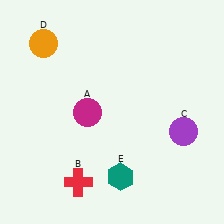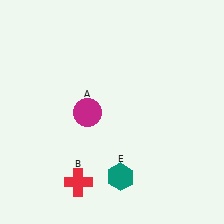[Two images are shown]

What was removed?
The purple circle (C), the orange circle (D) were removed in Image 2.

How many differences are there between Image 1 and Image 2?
There are 2 differences between the two images.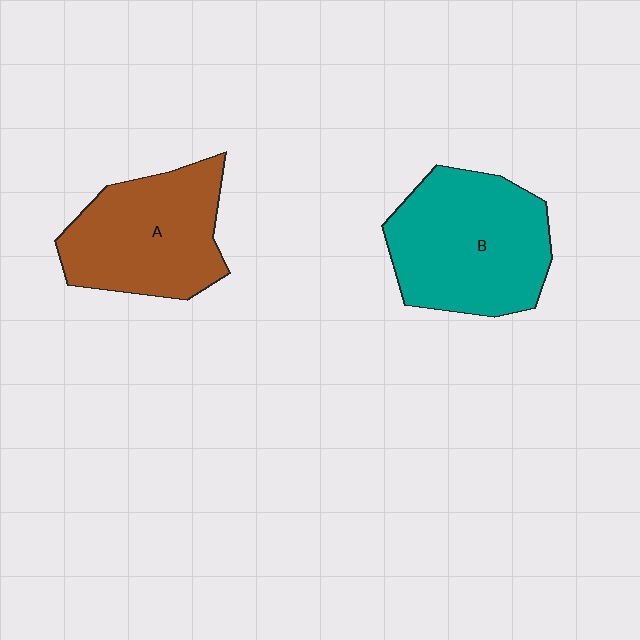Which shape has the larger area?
Shape B (teal).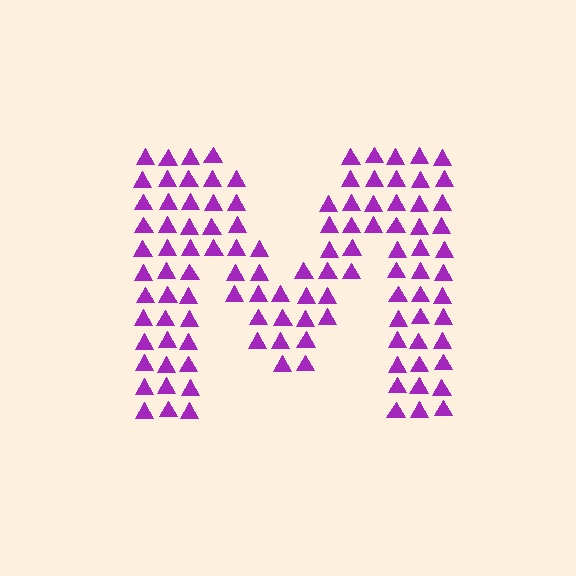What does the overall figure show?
The overall figure shows the letter M.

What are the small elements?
The small elements are triangles.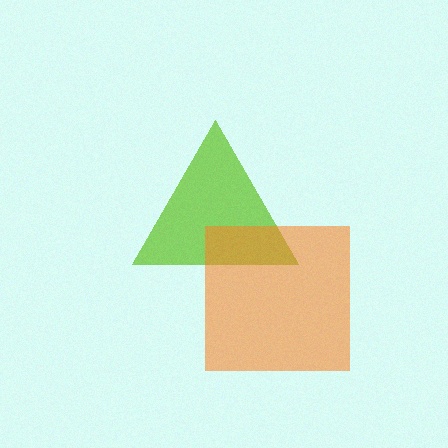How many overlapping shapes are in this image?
There are 2 overlapping shapes in the image.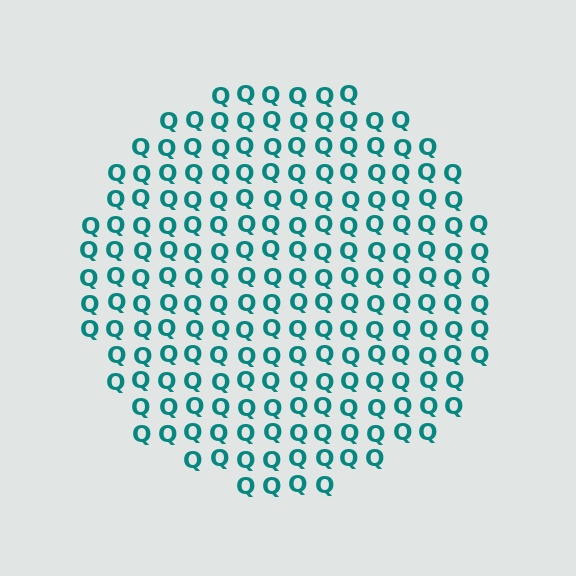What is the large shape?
The large shape is a circle.